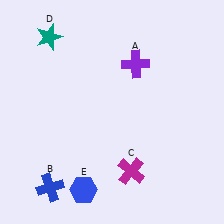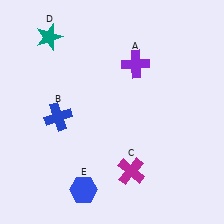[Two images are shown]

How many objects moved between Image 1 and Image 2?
1 object moved between the two images.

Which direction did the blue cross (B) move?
The blue cross (B) moved up.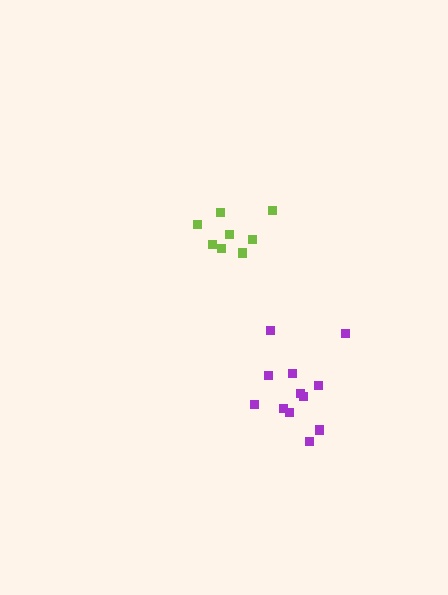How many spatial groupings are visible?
There are 2 spatial groupings.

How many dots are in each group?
Group 1: 8 dots, Group 2: 12 dots (20 total).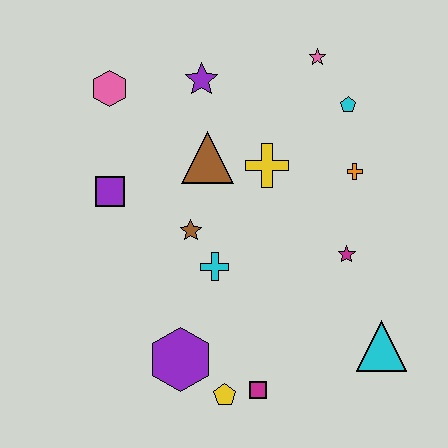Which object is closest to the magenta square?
The yellow pentagon is closest to the magenta square.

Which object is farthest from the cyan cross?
The pink star is farthest from the cyan cross.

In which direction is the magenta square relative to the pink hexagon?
The magenta square is below the pink hexagon.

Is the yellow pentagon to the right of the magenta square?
No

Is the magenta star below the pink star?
Yes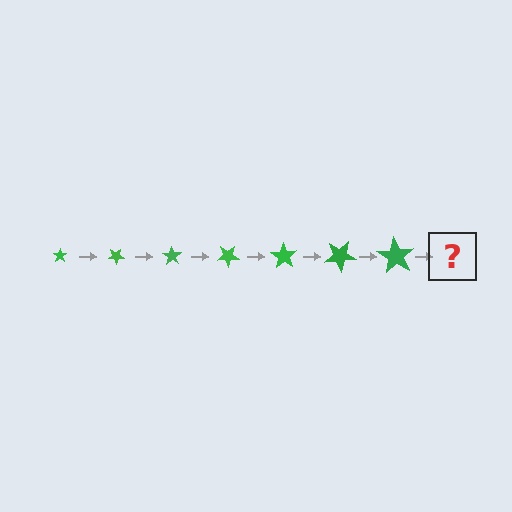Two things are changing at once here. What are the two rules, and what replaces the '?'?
The two rules are that the star grows larger each step and it rotates 35 degrees each step. The '?' should be a star, larger than the previous one and rotated 245 degrees from the start.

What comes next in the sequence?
The next element should be a star, larger than the previous one and rotated 245 degrees from the start.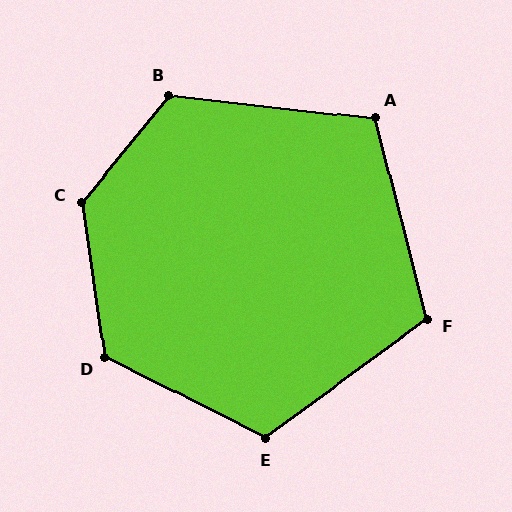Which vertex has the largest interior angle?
C, at approximately 132 degrees.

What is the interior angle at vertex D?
Approximately 125 degrees (obtuse).